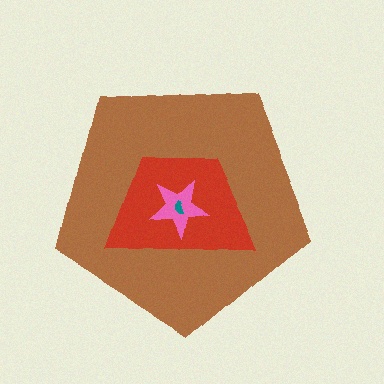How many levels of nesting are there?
4.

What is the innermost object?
The teal semicircle.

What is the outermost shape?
The brown pentagon.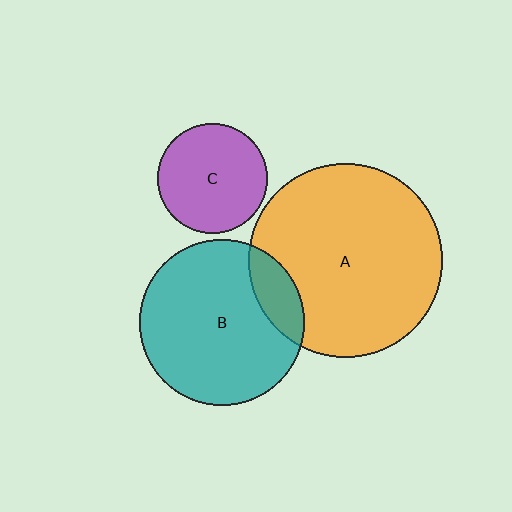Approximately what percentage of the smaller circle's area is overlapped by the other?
Approximately 15%.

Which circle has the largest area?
Circle A (orange).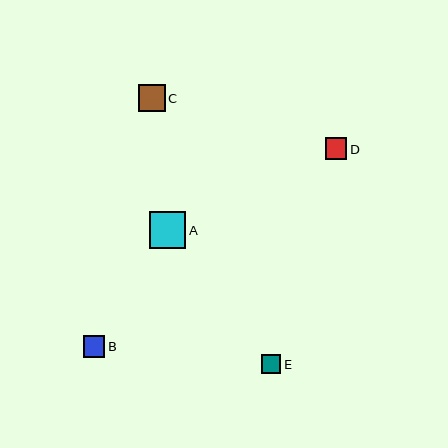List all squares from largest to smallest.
From largest to smallest: A, C, D, B, E.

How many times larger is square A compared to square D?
Square A is approximately 1.6 times the size of square D.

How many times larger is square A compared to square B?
Square A is approximately 1.7 times the size of square B.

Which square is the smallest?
Square E is the smallest with a size of approximately 19 pixels.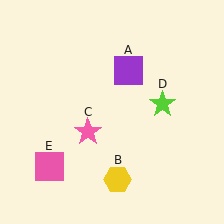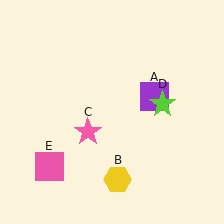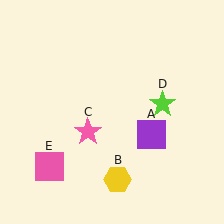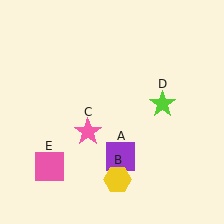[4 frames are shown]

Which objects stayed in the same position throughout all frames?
Yellow hexagon (object B) and pink star (object C) and lime star (object D) and pink square (object E) remained stationary.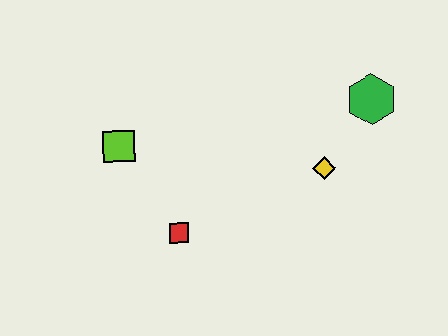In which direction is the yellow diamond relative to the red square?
The yellow diamond is to the right of the red square.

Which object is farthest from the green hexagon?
The lime square is farthest from the green hexagon.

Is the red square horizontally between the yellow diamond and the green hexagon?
No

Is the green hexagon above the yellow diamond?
Yes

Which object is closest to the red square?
The lime square is closest to the red square.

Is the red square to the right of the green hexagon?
No